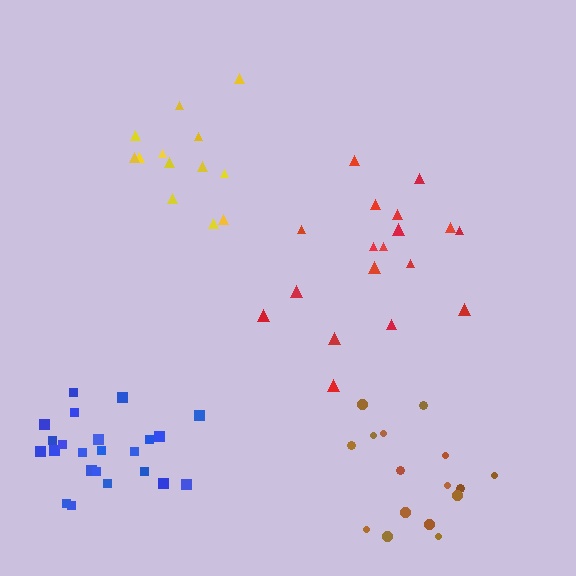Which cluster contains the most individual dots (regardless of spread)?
Blue (23).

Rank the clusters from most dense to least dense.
blue, yellow, brown, red.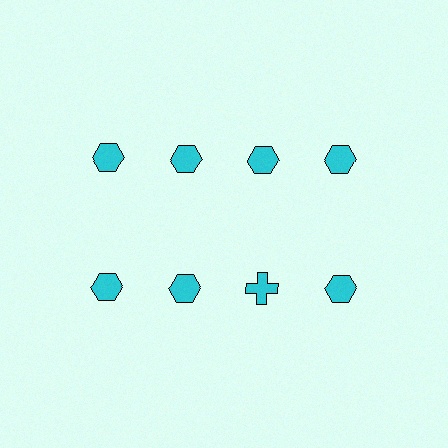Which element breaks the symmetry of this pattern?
The cyan cross in the second row, center column breaks the symmetry. All other shapes are cyan hexagons.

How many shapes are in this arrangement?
There are 8 shapes arranged in a grid pattern.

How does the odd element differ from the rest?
It has a different shape: cross instead of hexagon.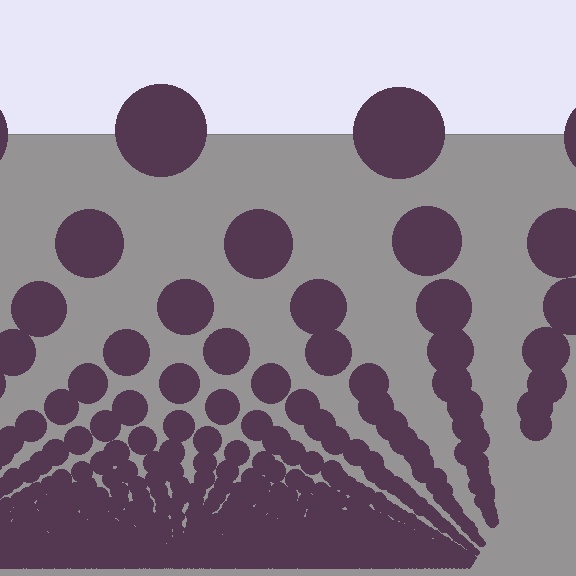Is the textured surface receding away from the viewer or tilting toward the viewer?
The surface appears to tilt toward the viewer. Texture elements get larger and sparser toward the top.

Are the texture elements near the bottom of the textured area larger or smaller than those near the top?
Smaller. The gradient is inverted — elements near the bottom are smaller and denser.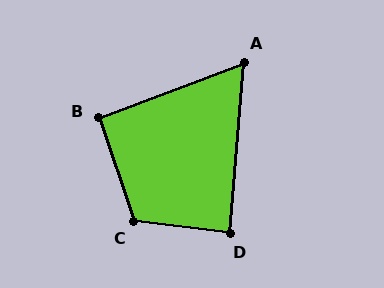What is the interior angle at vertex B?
Approximately 92 degrees (approximately right).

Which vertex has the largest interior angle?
C, at approximately 115 degrees.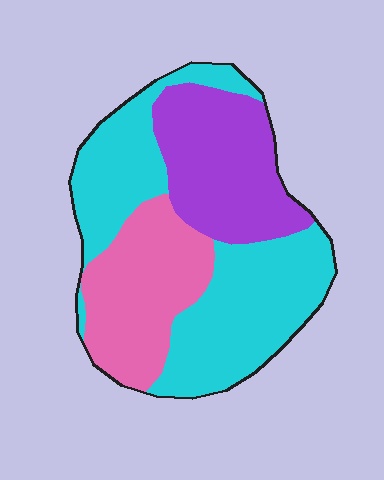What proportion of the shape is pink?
Pink covers roughly 25% of the shape.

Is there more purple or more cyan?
Cyan.